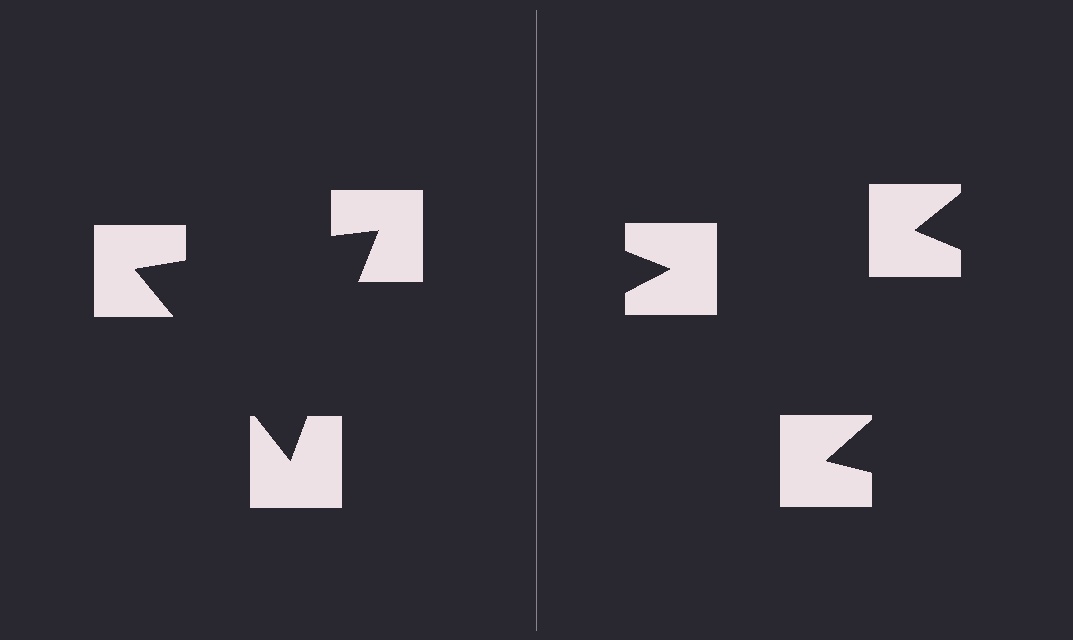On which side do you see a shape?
An illusory triangle appears on the left side. On the right side the wedge cuts are rotated, so no coherent shape forms.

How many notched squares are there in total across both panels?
6 — 3 on each side.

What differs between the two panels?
The notched squares are positioned identically on both sides; only the wedge orientations differ. On the left they align to a triangle; on the right they are misaligned.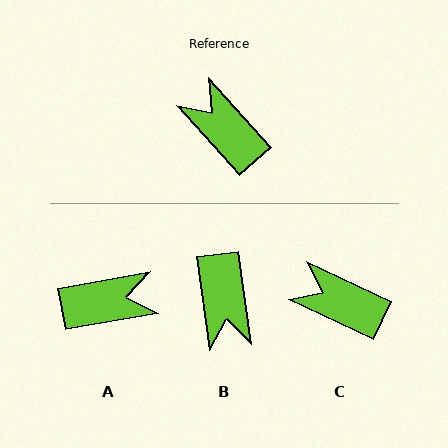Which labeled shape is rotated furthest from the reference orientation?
B, about 146 degrees away.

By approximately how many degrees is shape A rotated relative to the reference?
Approximately 121 degrees clockwise.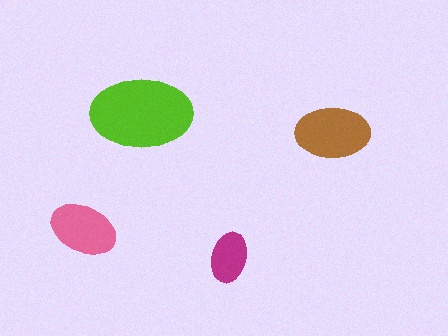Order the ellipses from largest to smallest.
the lime one, the brown one, the pink one, the magenta one.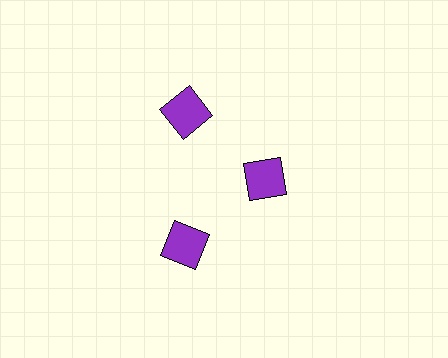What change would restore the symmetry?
The symmetry would be restored by moving it outward, back onto the ring so that all 3 squares sit at equal angles and equal distance from the center.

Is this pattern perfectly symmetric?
No. The 3 purple squares are arranged in a ring, but one element near the 3 o'clock position is pulled inward toward the center, breaking the 3-fold rotational symmetry.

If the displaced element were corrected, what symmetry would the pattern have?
It would have 3-fold rotational symmetry — the pattern would map onto itself every 120 degrees.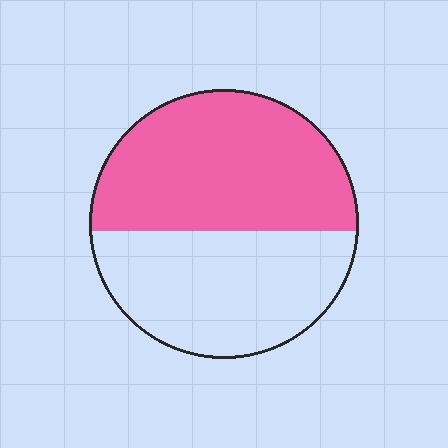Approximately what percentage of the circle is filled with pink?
Approximately 55%.